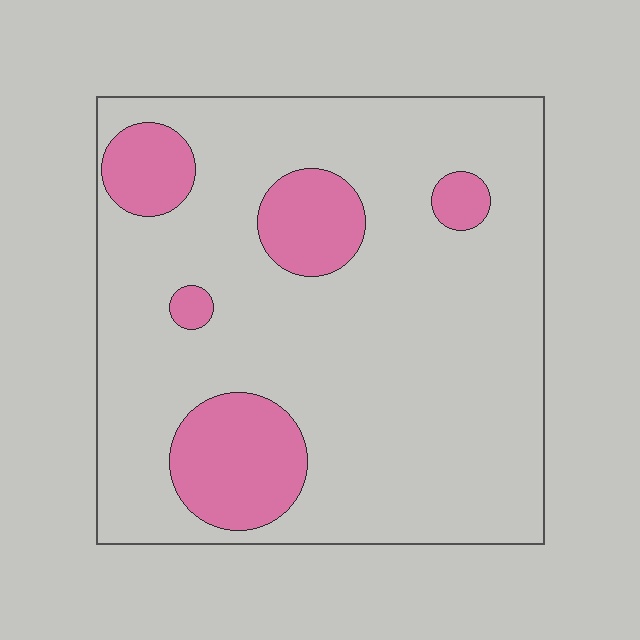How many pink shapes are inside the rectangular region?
5.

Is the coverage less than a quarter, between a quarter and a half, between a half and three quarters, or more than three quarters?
Less than a quarter.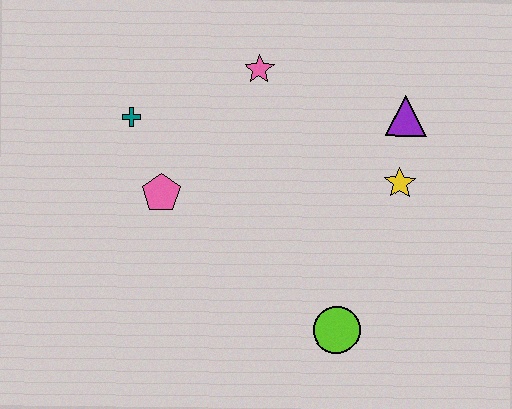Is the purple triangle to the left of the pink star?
No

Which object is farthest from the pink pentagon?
The purple triangle is farthest from the pink pentagon.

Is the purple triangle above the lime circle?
Yes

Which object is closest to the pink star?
The teal cross is closest to the pink star.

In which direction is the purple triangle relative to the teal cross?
The purple triangle is to the right of the teal cross.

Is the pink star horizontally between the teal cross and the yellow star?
Yes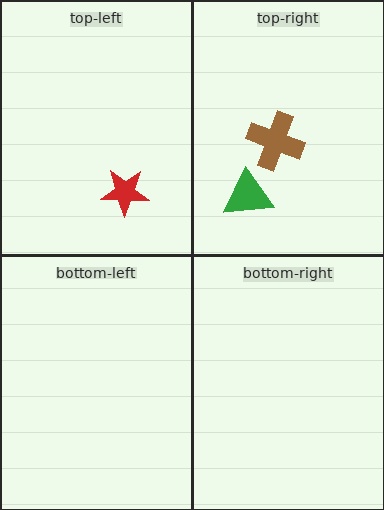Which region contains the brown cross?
The top-right region.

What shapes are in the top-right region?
The brown cross, the green triangle.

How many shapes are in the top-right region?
2.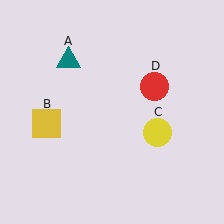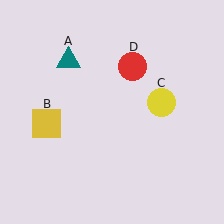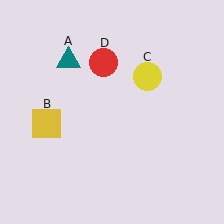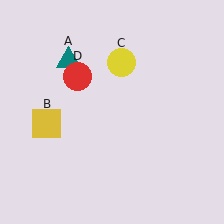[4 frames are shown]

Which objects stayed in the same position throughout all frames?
Teal triangle (object A) and yellow square (object B) remained stationary.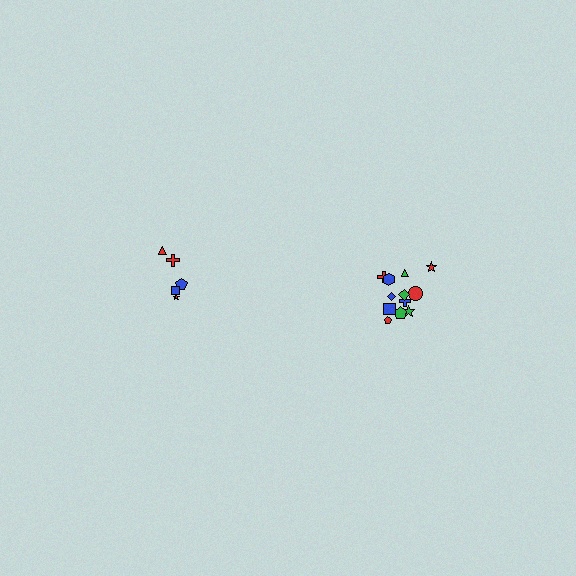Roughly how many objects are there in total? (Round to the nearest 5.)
Roughly 15 objects in total.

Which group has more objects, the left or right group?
The right group.